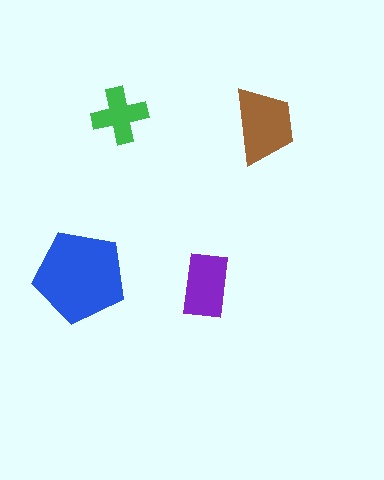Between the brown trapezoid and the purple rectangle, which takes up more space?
The brown trapezoid.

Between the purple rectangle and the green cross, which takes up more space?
The purple rectangle.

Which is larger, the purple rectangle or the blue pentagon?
The blue pentagon.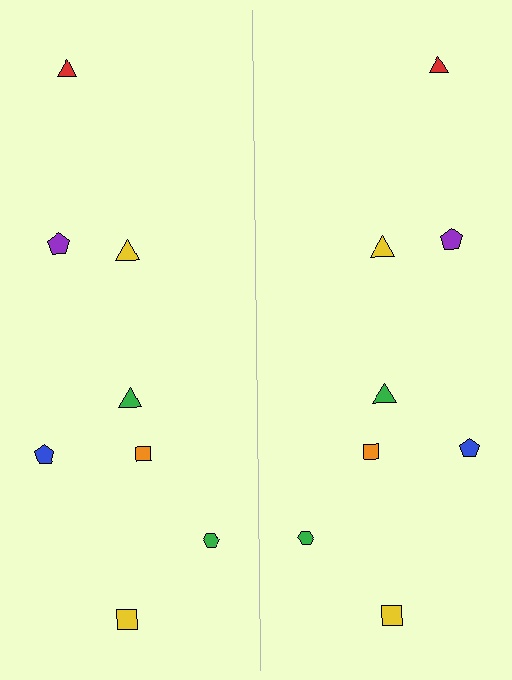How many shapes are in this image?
There are 16 shapes in this image.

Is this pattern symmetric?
Yes, this pattern has bilateral (reflection) symmetry.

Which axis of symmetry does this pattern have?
The pattern has a vertical axis of symmetry running through the center of the image.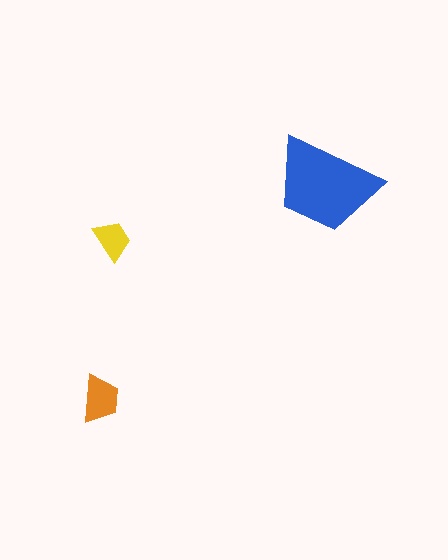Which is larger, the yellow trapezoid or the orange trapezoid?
The orange one.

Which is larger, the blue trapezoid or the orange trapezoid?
The blue one.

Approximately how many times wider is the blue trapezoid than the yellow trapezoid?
About 2.5 times wider.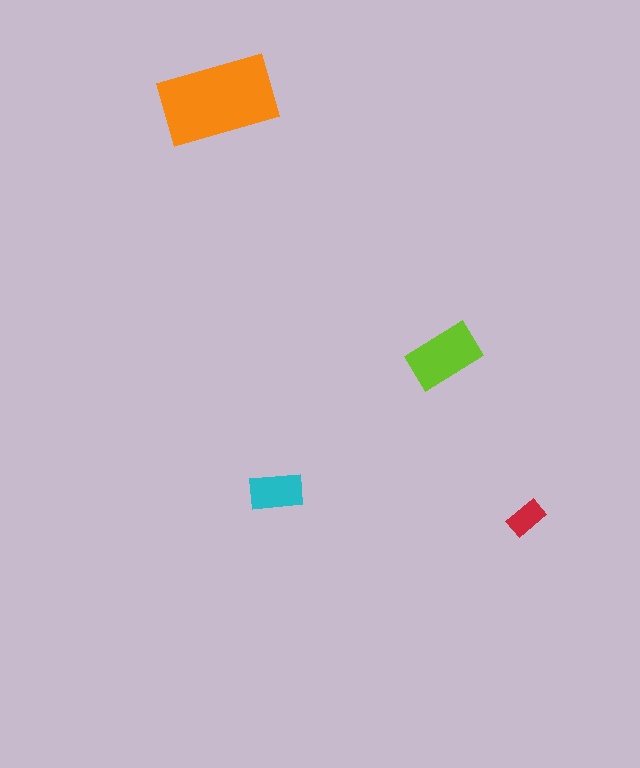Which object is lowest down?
The red rectangle is bottommost.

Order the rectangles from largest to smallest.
the orange one, the lime one, the cyan one, the red one.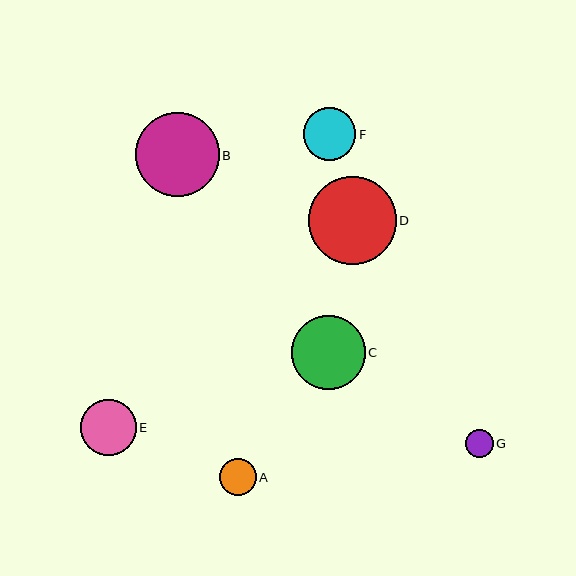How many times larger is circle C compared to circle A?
Circle C is approximately 2.0 times the size of circle A.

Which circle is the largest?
Circle D is the largest with a size of approximately 87 pixels.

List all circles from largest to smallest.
From largest to smallest: D, B, C, E, F, A, G.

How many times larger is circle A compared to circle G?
Circle A is approximately 1.3 times the size of circle G.